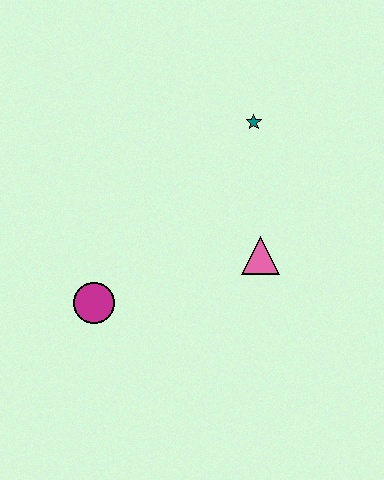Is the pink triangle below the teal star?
Yes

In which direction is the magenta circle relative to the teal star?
The magenta circle is below the teal star.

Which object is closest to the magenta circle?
The pink triangle is closest to the magenta circle.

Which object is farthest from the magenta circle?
The teal star is farthest from the magenta circle.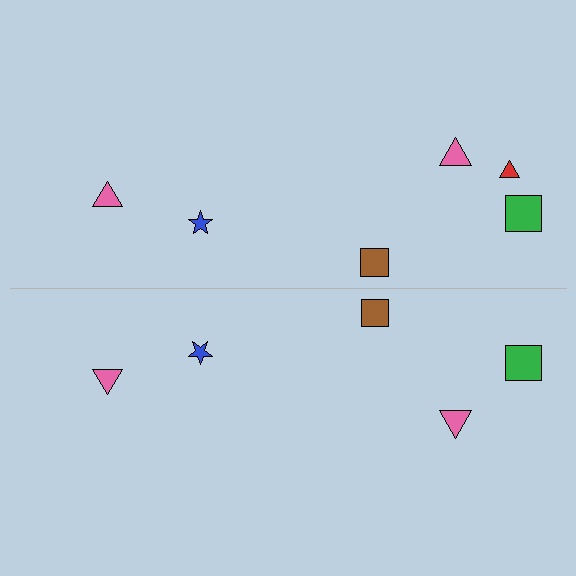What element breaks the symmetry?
A red triangle is missing from the bottom side.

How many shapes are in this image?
There are 11 shapes in this image.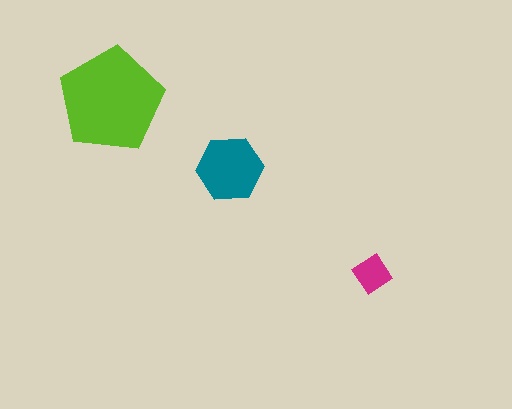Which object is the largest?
The lime pentagon.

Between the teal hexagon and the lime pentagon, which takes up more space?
The lime pentagon.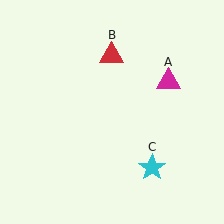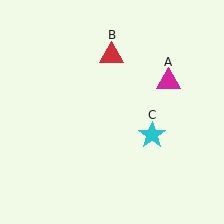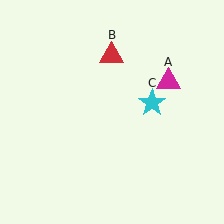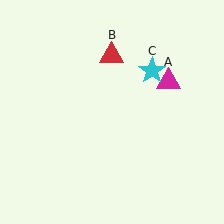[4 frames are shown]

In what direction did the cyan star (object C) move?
The cyan star (object C) moved up.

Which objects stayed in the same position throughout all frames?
Magenta triangle (object A) and red triangle (object B) remained stationary.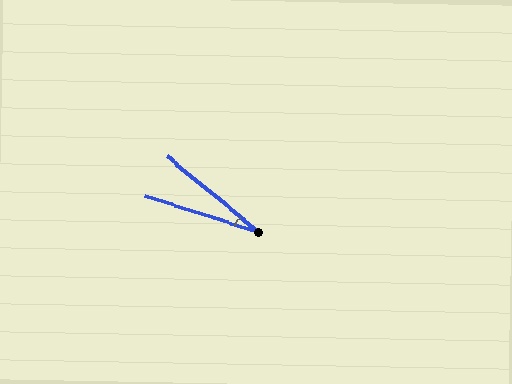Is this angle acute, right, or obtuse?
It is acute.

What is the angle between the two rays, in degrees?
Approximately 22 degrees.